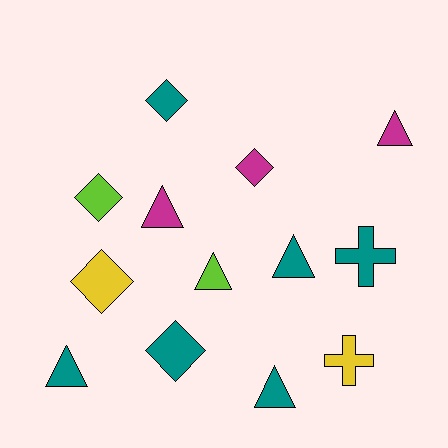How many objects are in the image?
There are 13 objects.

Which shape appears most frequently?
Triangle, with 6 objects.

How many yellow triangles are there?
There are no yellow triangles.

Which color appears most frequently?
Teal, with 6 objects.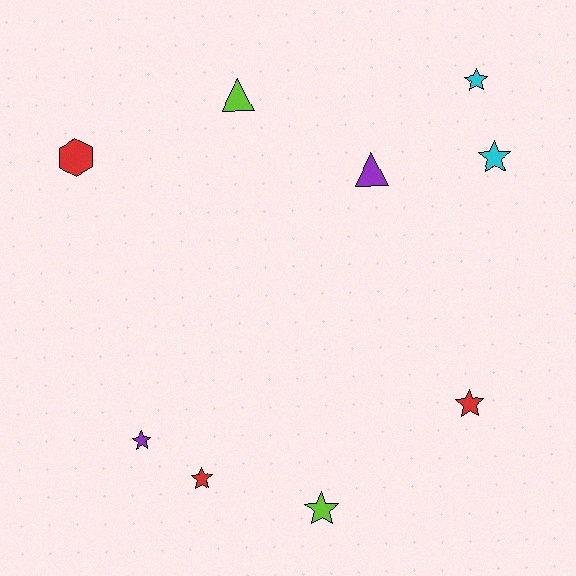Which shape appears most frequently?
Star, with 6 objects.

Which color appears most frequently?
Red, with 3 objects.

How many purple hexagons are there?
There are no purple hexagons.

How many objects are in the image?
There are 9 objects.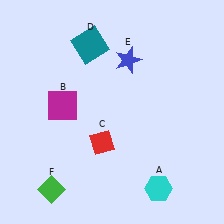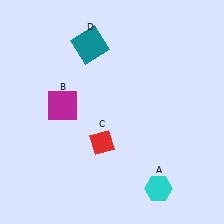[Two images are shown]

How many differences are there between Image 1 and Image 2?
There are 2 differences between the two images.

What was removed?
The blue star (E), the green diamond (F) were removed in Image 2.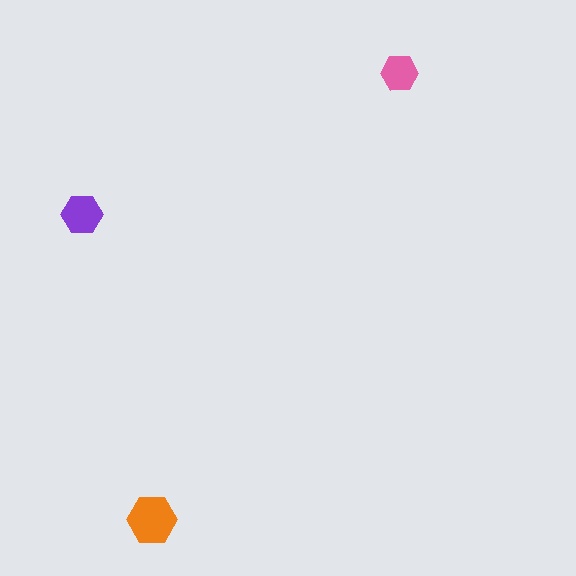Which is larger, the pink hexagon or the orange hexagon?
The orange one.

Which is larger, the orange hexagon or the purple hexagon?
The orange one.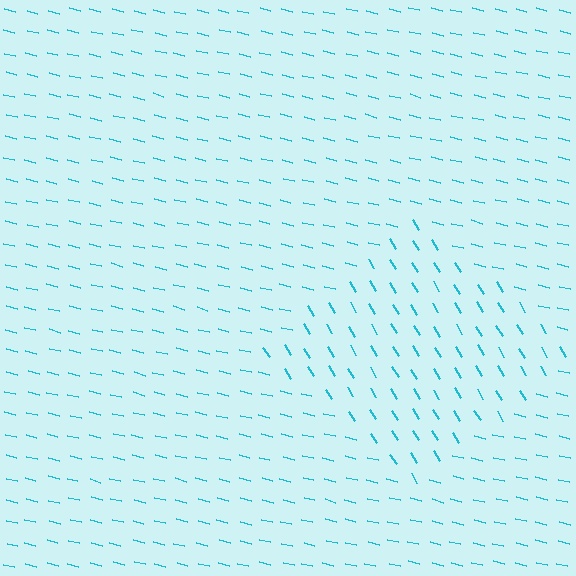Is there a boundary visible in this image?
Yes, there is a texture boundary formed by a change in line orientation.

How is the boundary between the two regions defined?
The boundary is defined purely by a change in line orientation (approximately 45 degrees difference). All lines are the same color and thickness.